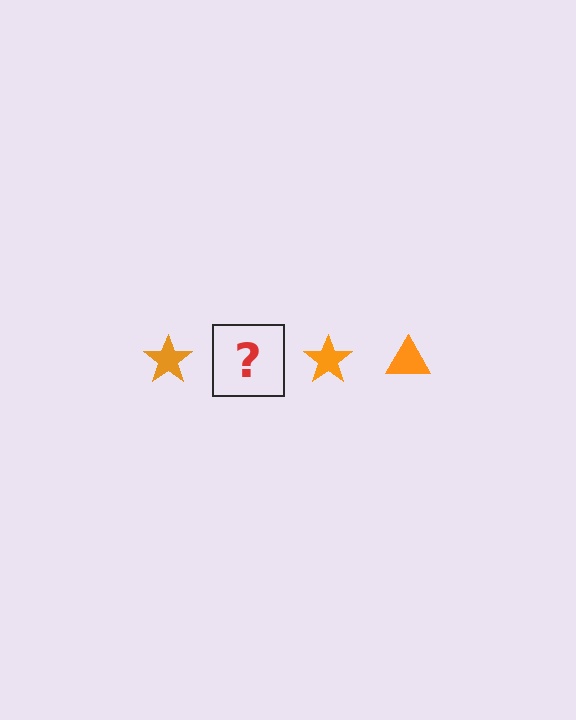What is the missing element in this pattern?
The missing element is an orange triangle.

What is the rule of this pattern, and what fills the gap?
The rule is that the pattern cycles through star, triangle shapes in orange. The gap should be filled with an orange triangle.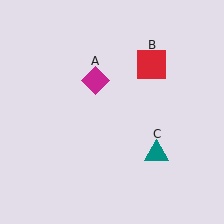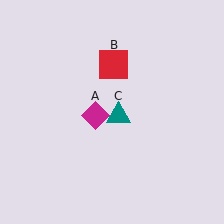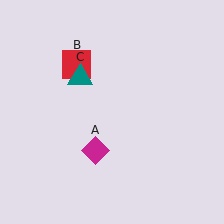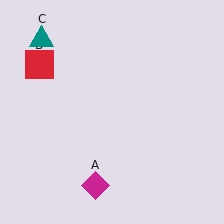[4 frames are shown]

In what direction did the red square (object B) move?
The red square (object B) moved left.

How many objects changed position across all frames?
3 objects changed position: magenta diamond (object A), red square (object B), teal triangle (object C).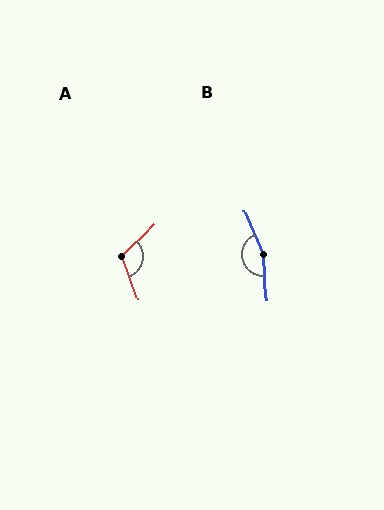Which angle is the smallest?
A, at approximately 114 degrees.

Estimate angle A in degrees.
Approximately 114 degrees.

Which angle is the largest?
B, at approximately 160 degrees.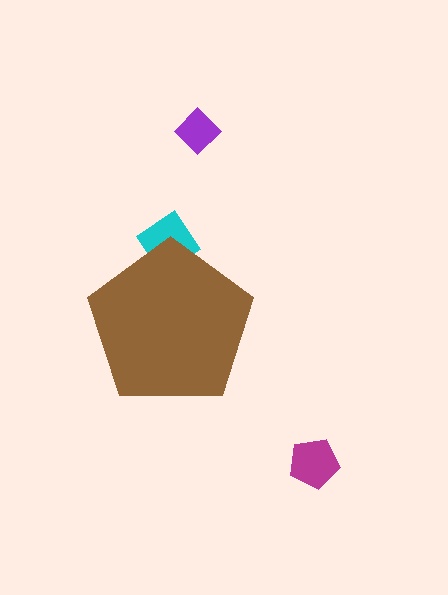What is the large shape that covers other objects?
A brown pentagon.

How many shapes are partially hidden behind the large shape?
1 shape is partially hidden.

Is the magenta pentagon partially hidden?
No, the magenta pentagon is fully visible.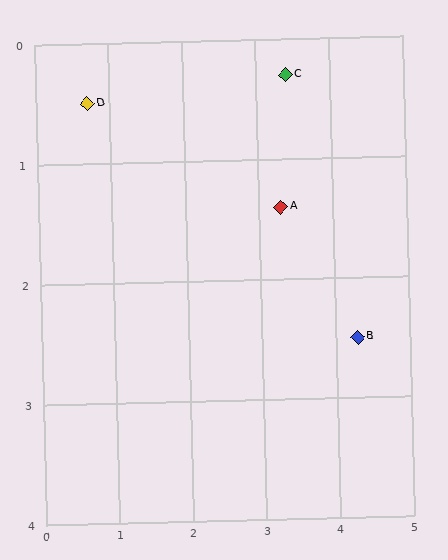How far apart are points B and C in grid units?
Points B and C are about 2.4 grid units apart.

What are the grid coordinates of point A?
Point A is at approximately (3.3, 1.4).